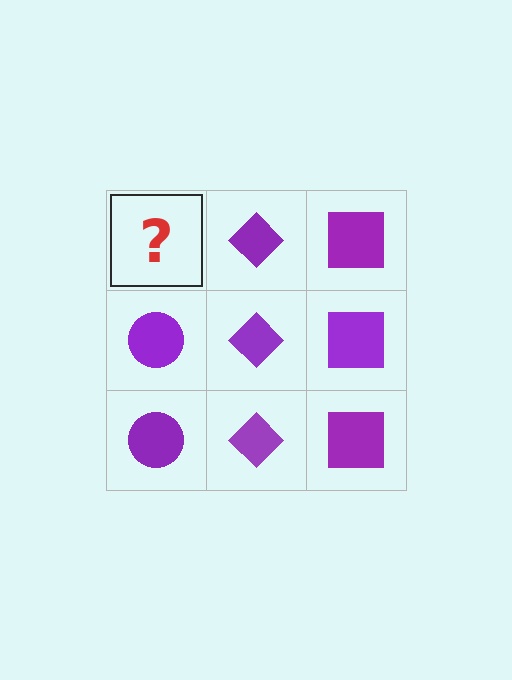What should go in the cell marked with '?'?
The missing cell should contain a purple circle.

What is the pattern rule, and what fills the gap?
The rule is that each column has a consistent shape. The gap should be filled with a purple circle.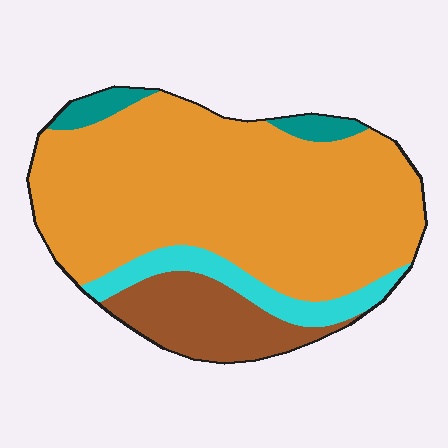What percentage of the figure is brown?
Brown takes up about one sixth (1/6) of the figure.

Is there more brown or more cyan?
Brown.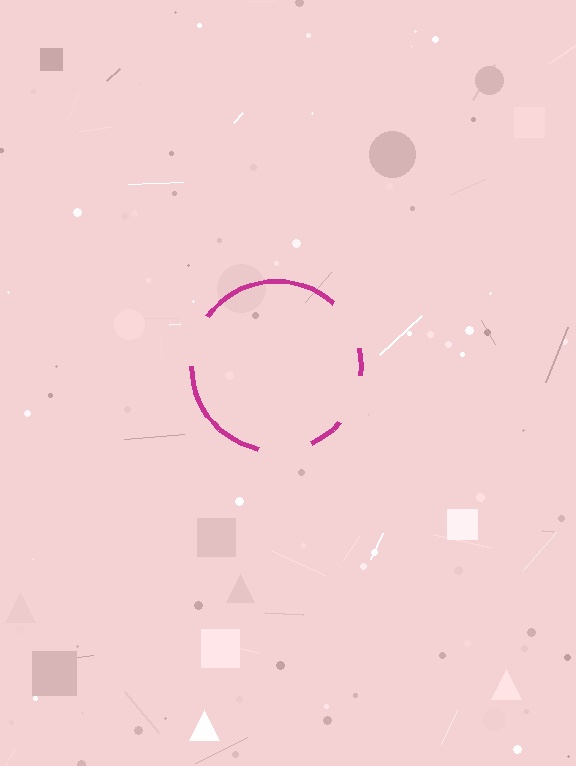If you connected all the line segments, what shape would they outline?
They would outline a circle.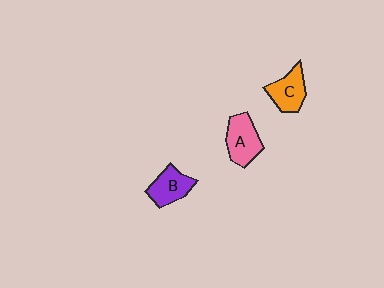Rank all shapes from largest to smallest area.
From largest to smallest: A (pink), C (orange), B (purple).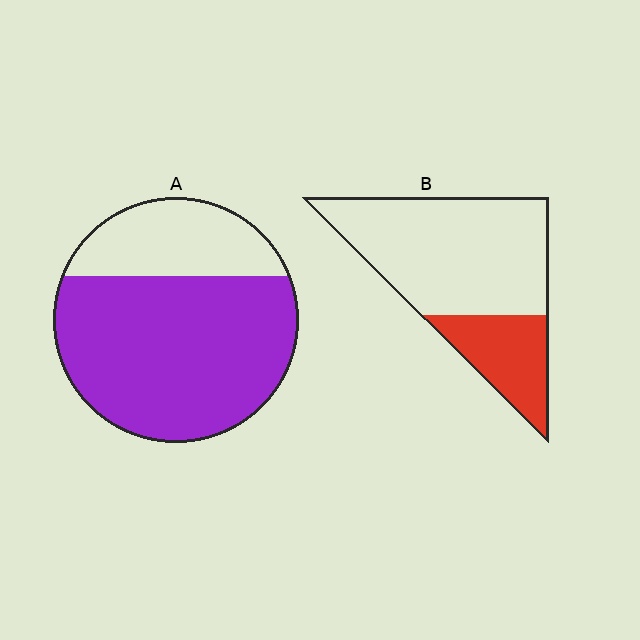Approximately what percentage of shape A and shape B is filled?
A is approximately 70% and B is approximately 25%.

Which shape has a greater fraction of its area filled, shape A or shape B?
Shape A.